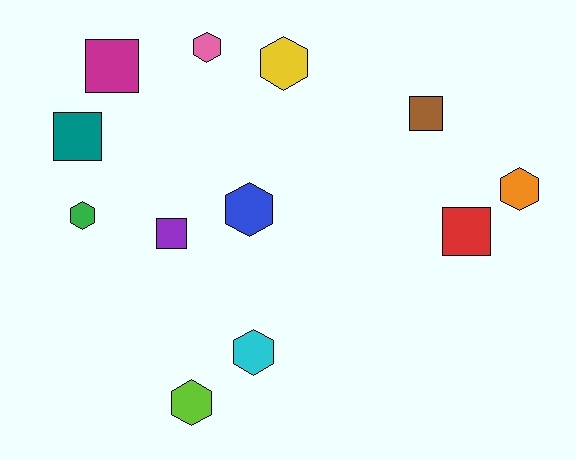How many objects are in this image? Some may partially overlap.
There are 12 objects.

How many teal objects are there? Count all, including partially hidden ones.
There is 1 teal object.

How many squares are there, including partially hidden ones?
There are 5 squares.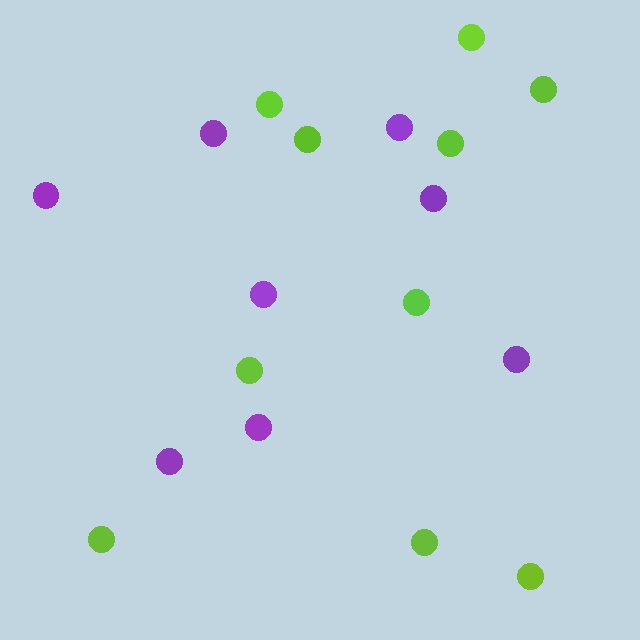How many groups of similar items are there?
There are 2 groups: one group of purple circles (8) and one group of lime circles (10).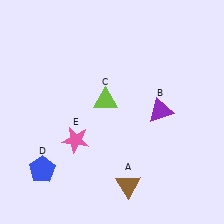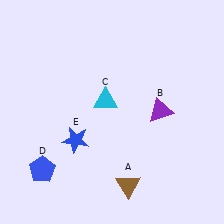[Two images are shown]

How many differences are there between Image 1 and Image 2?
There are 2 differences between the two images.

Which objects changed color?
C changed from lime to cyan. E changed from pink to blue.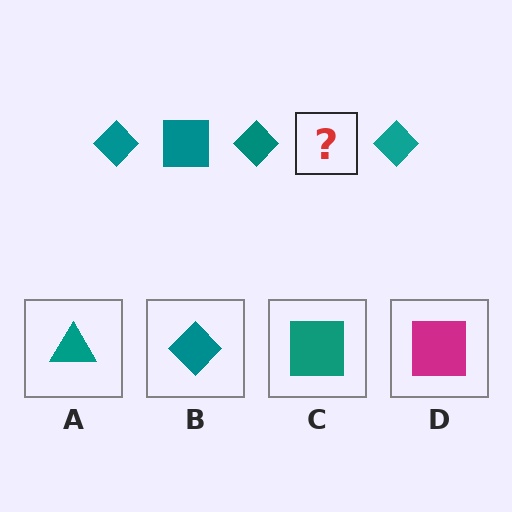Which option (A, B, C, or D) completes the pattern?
C.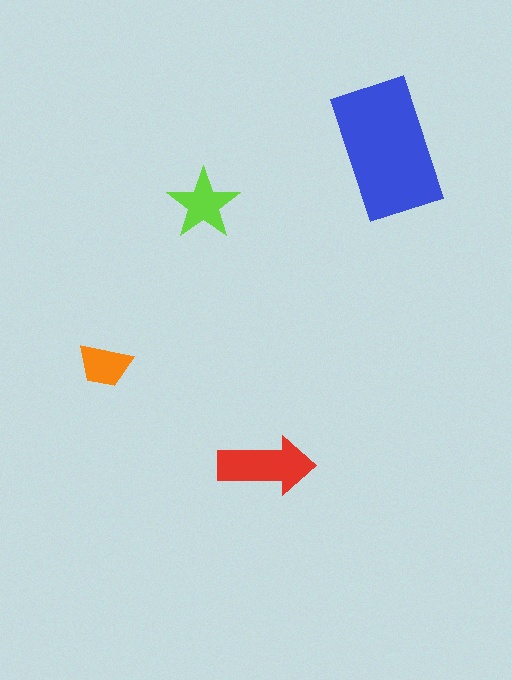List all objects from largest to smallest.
The blue rectangle, the red arrow, the lime star, the orange trapezoid.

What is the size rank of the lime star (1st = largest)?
3rd.